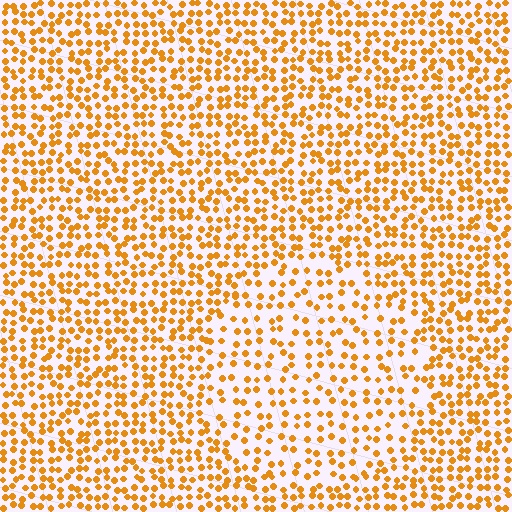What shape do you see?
I see a circle.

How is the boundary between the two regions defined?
The boundary is defined by a change in element density (approximately 1.7x ratio). All elements are the same color, size, and shape.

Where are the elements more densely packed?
The elements are more densely packed outside the circle boundary.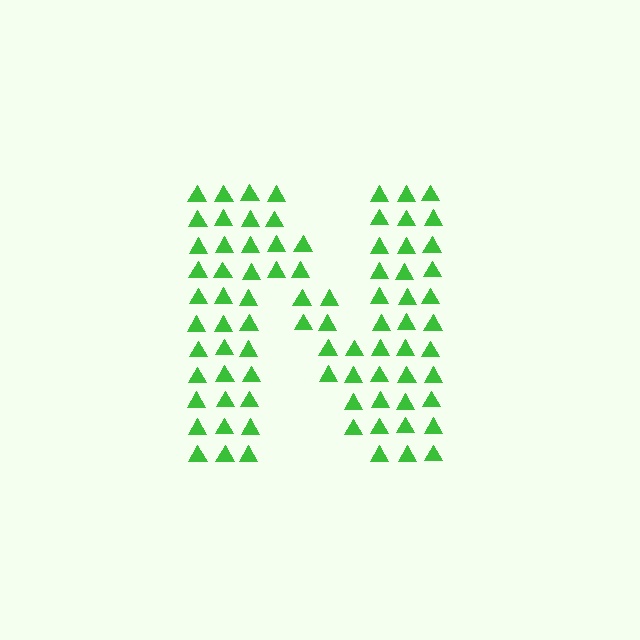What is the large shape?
The large shape is the letter N.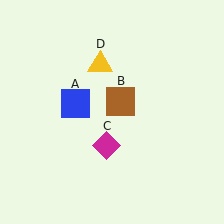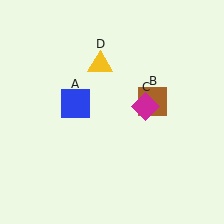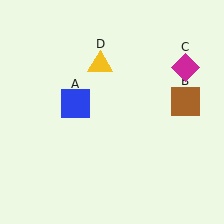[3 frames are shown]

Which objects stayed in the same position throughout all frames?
Blue square (object A) and yellow triangle (object D) remained stationary.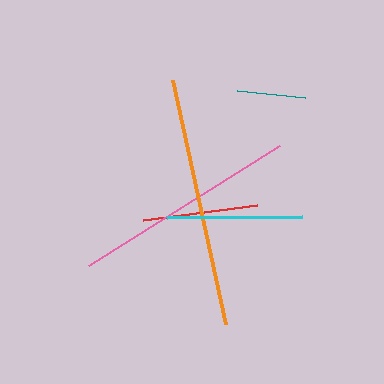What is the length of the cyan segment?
The cyan segment is approximately 135 pixels long.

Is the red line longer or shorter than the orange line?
The orange line is longer than the red line.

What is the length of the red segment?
The red segment is approximately 115 pixels long.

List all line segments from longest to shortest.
From longest to shortest: orange, pink, cyan, red, teal.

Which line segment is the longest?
The orange line is the longest at approximately 249 pixels.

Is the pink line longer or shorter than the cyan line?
The pink line is longer than the cyan line.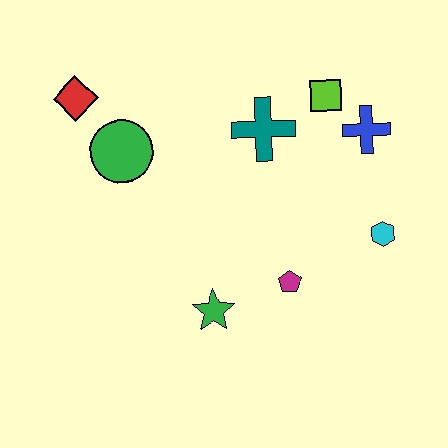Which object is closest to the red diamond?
The green circle is closest to the red diamond.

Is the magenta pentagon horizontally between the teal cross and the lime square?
Yes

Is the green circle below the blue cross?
Yes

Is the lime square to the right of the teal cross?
Yes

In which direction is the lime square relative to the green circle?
The lime square is to the right of the green circle.